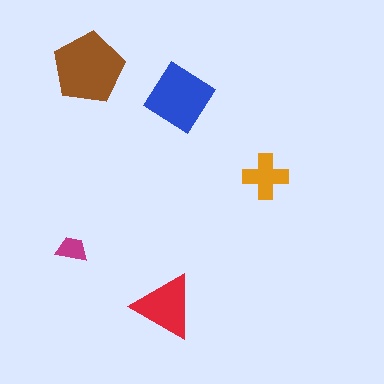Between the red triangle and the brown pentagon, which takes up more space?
The brown pentagon.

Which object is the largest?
The brown pentagon.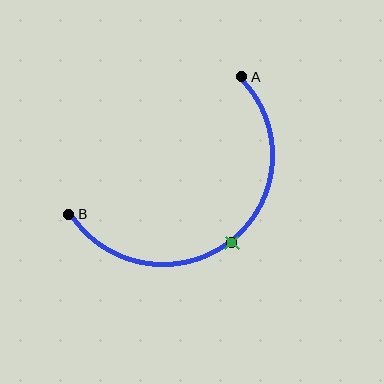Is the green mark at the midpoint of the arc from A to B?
Yes. The green mark lies on the arc at equal arc-length from both A and B — it is the arc midpoint.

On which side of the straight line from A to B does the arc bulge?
The arc bulges below and to the right of the straight line connecting A and B.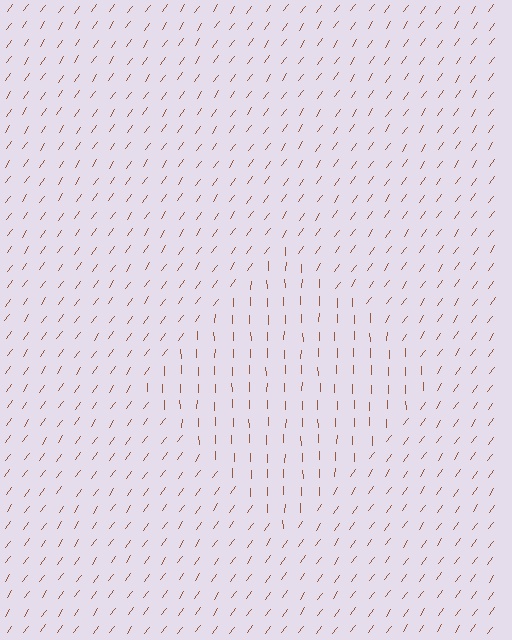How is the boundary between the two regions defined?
The boundary is defined purely by a change in line orientation (approximately 36 degrees difference). All lines are the same color and thickness.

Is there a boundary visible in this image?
Yes, there is a texture boundary formed by a change in line orientation.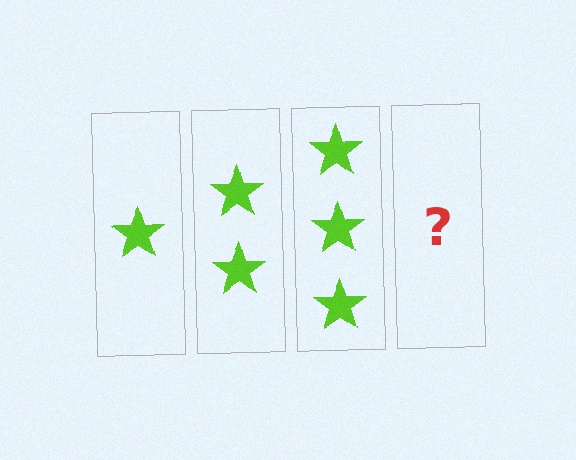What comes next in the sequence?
The next element should be 4 stars.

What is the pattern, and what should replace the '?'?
The pattern is that each step adds one more star. The '?' should be 4 stars.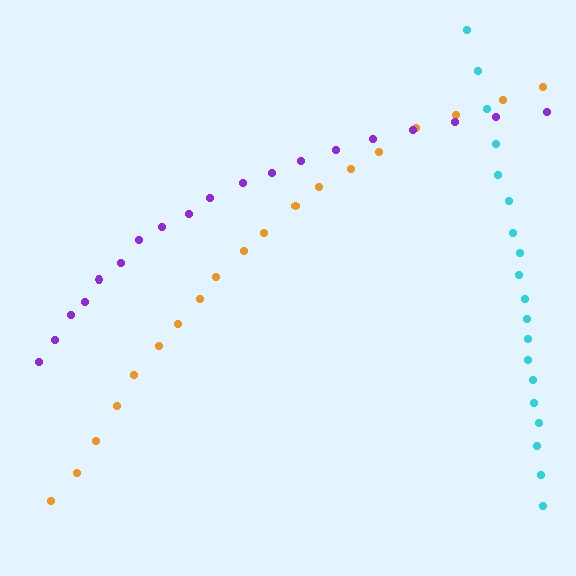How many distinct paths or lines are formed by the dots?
There are 3 distinct paths.